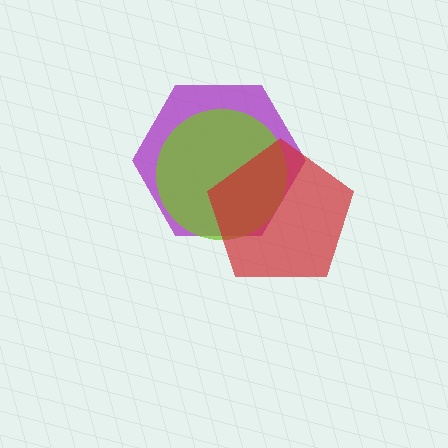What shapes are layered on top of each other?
The layered shapes are: a purple hexagon, a lime circle, a red pentagon.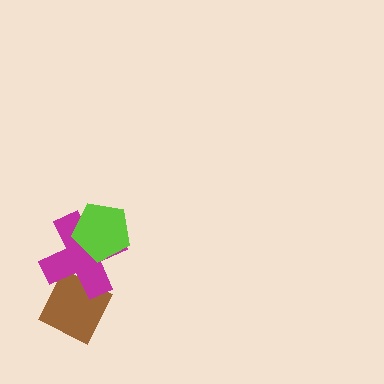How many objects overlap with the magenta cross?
2 objects overlap with the magenta cross.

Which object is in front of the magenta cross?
The lime pentagon is in front of the magenta cross.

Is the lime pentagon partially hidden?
No, no other shape covers it.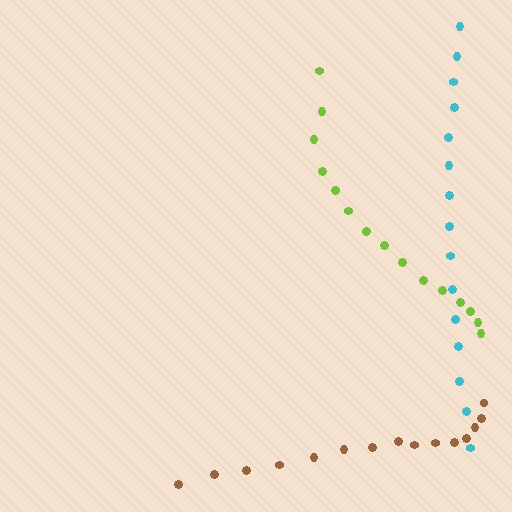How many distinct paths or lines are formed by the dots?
There are 3 distinct paths.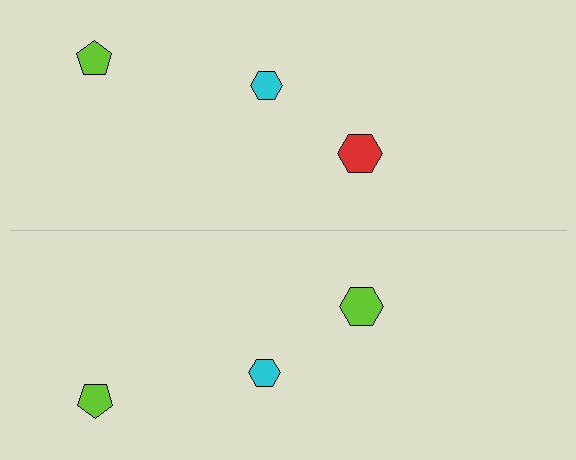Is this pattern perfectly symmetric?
No, the pattern is not perfectly symmetric. The lime hexagon on the bottom side breaks the symmetry — its mirror counterpart is red.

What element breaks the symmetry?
The lime hexagon on the bottom side breaks the symmetry — its mirror counterpart is red.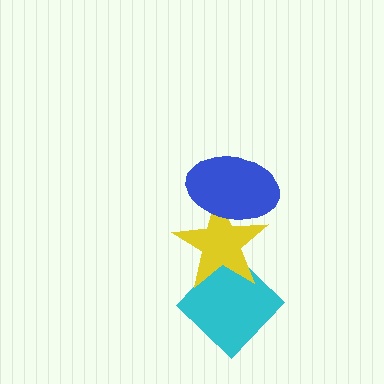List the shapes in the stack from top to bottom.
From top to bottom: the blue ellipse, the yellow star, the cyan diamond.